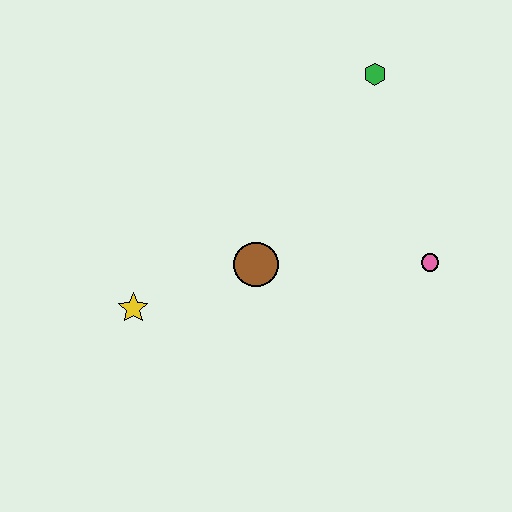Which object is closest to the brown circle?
The yellow star is closest to the brown circle.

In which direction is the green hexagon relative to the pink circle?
The green hexagon is above the pink circle.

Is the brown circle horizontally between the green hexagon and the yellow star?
Yes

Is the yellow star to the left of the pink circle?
Yes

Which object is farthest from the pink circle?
The yellow star is farthest from the pink circle.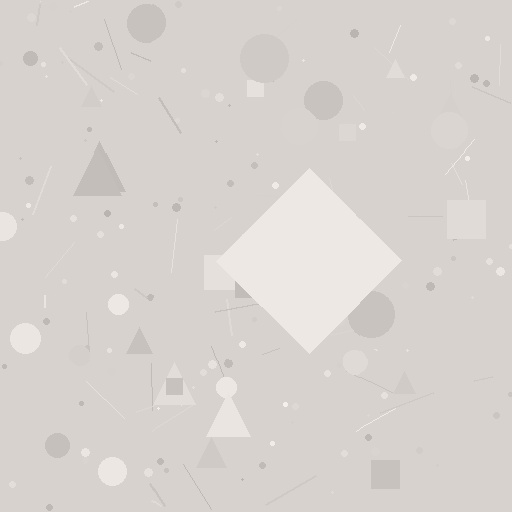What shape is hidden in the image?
A diamond is hidden in the image.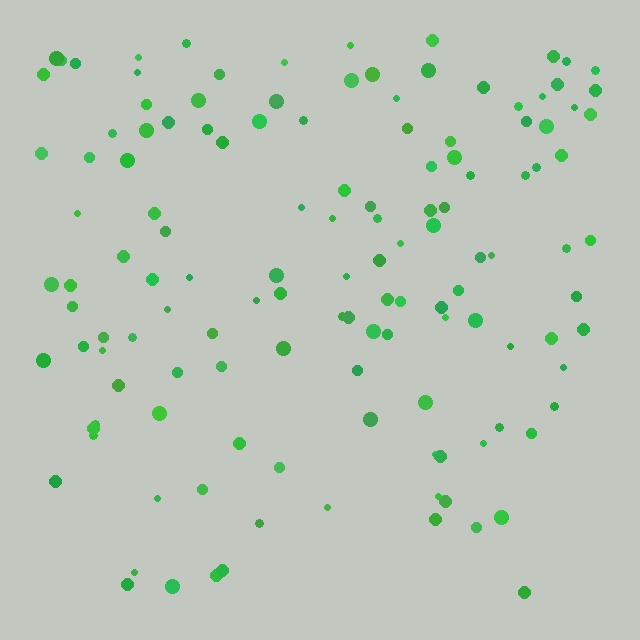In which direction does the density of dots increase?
From bottom to top, with the top side densest.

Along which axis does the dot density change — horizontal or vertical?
Vertical.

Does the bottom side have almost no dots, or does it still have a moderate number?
Still a moderate number, just noticeably fewer than the top.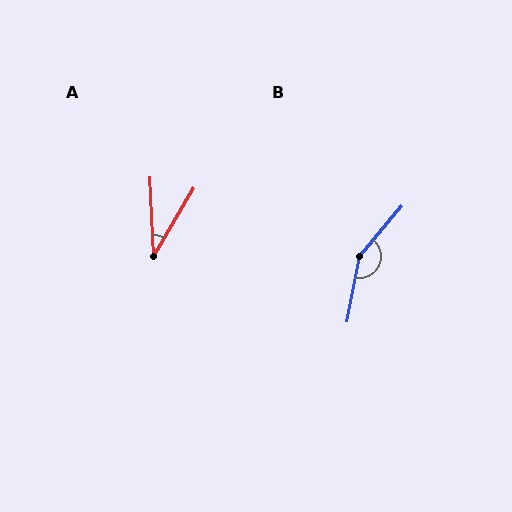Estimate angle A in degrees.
Approximately 33 degrees.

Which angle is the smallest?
A, at approximately 33 degrees.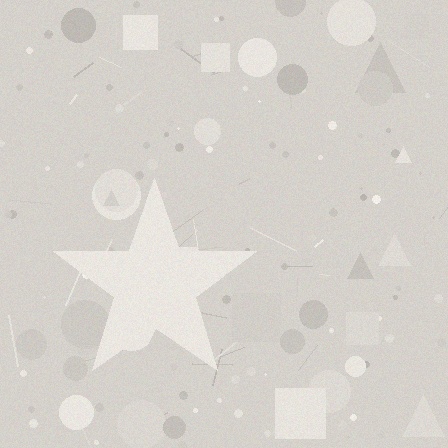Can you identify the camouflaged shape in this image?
The camouflaged shape is a star.